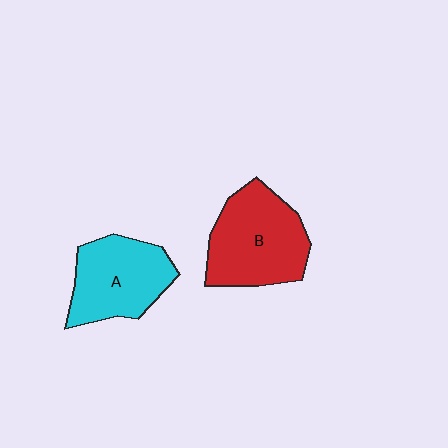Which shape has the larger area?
Shape B (red).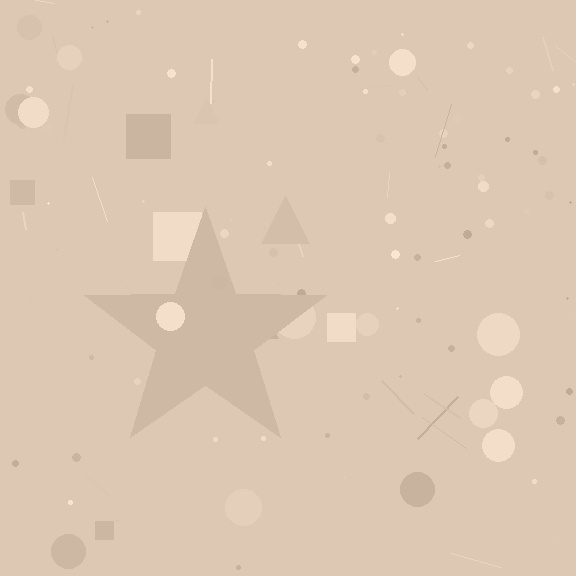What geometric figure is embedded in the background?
A star is embedded in the background.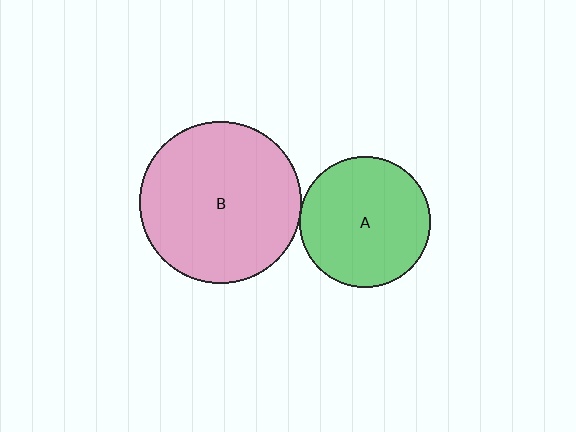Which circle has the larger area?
Circle B (pink).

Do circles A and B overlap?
Yes.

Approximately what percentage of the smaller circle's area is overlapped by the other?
Approximately 5%.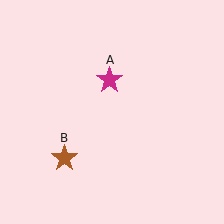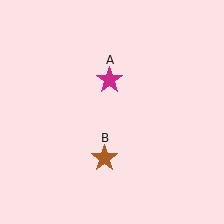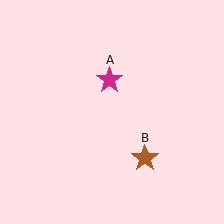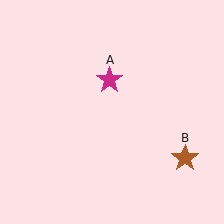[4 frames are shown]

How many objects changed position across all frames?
1 object changed position: brown star (object B).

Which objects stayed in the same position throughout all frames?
Magenta star (object A) remained stationary.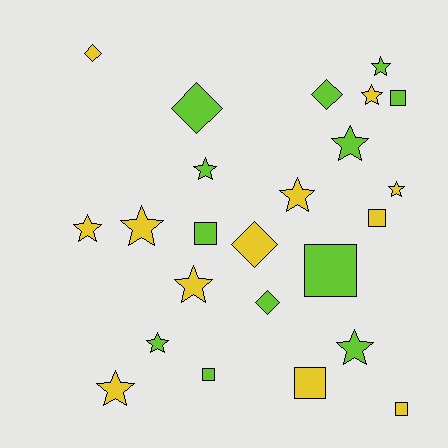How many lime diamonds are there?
There are 3 lime diamonds.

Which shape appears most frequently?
Star, with 12 objects.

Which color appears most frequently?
Yellow, with 12 objects.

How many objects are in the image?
There are 24 objects.